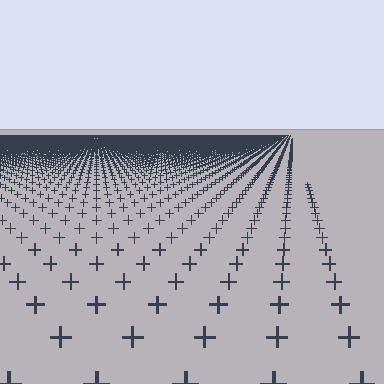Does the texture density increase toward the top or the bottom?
Density increases toward the top.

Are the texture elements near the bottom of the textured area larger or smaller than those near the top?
Larger. Near the bottom, elements are closer to the viewer and appear at a bigger on-screen size.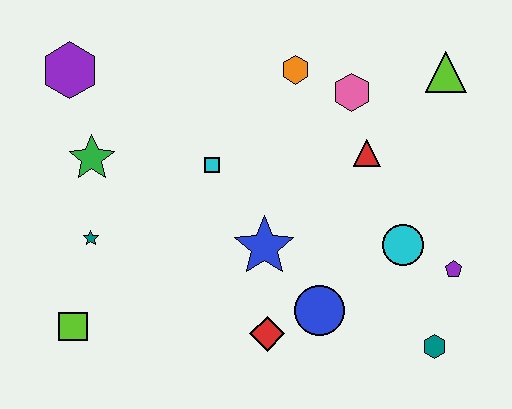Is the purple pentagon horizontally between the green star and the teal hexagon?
No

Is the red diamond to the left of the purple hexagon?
No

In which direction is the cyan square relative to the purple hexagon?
The cyan square is to the right of the purple hexagon.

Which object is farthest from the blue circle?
The purple hexagon is farthest from the blue circle.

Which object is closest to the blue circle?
The red diamond is closest to the blue circle.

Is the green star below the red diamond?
No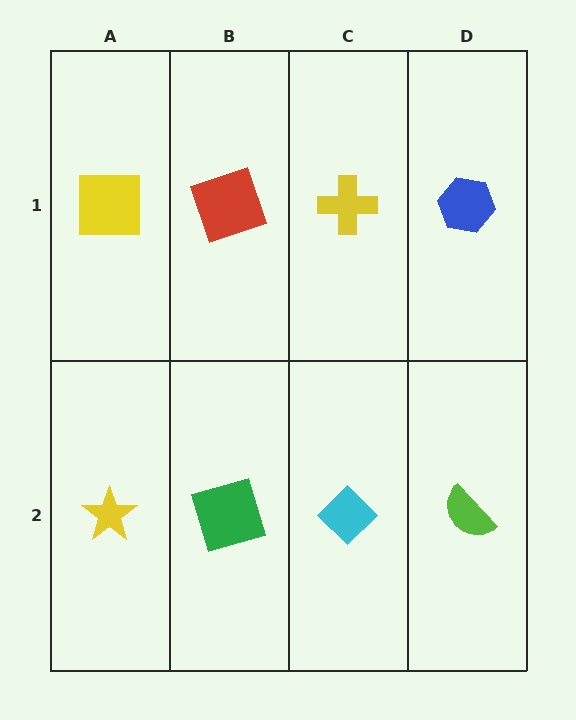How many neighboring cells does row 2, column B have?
3.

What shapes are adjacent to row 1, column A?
A yellow star (row 2, column A), a red square (row 1, column B).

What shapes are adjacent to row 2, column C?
A yellow cross (row 1, column C), a green square (row 2, column B), a lime semicircle (row 2, column D).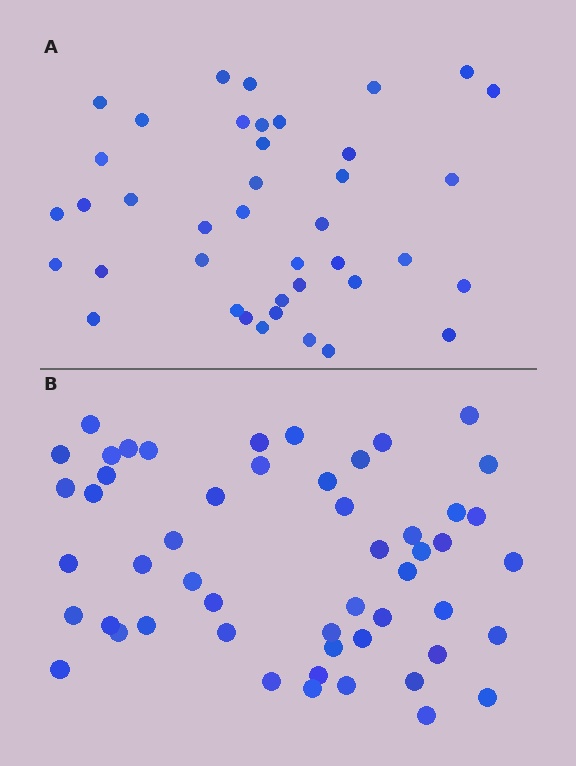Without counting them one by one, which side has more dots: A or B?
Region B (the bottom region) has more dots.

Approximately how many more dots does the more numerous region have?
Region B has roughly 12 or so more dots than region A.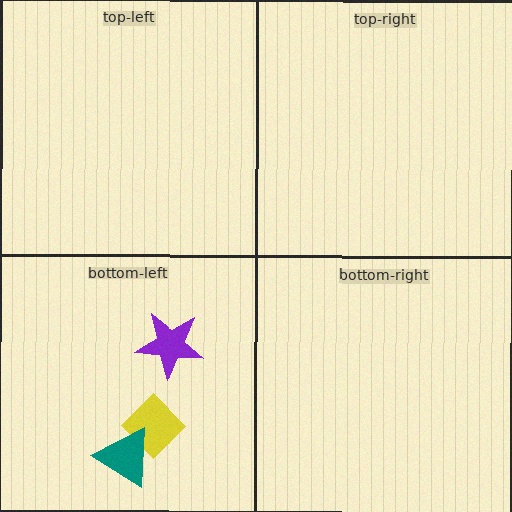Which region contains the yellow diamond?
The bottom-left region.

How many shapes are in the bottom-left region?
3.